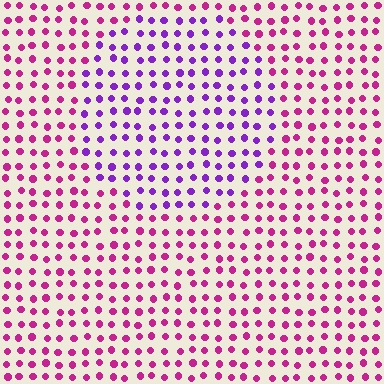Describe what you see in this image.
The image is filled with small magenta elements in a uniform arrangement. A circle-shaped region is visible where the elements are tinted to a slightly different hue, forming a subtle color boundary.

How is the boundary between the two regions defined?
The boundary is defined purely by a slight shift in hue (about 43 degrees). Spacing, size, and orientation are identical on both sides.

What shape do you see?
I see a circle.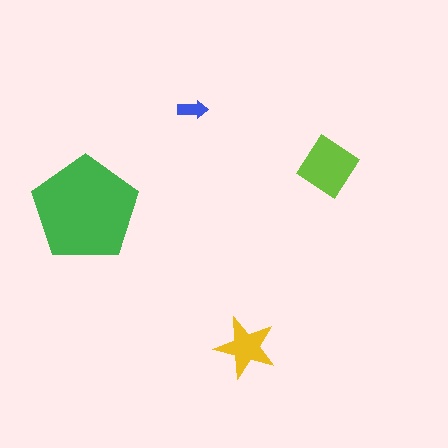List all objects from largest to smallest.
The green pentagon, the lime diamond, the yellow star, the blue arrow.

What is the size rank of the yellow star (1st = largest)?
3rd.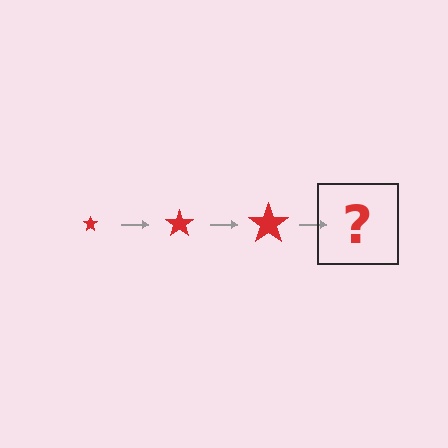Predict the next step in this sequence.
The next step is a red star, larger than the previous one.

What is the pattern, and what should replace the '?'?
The pattern is that the star gets progressively larger each step. The '?' should be a red star, larger than the previous one.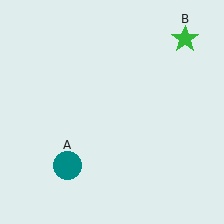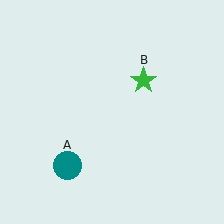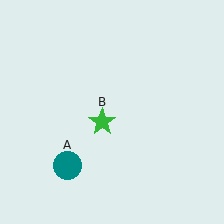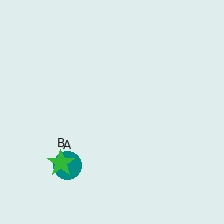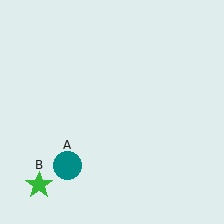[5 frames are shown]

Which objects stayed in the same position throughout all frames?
Teal circle (object A) remained stationary.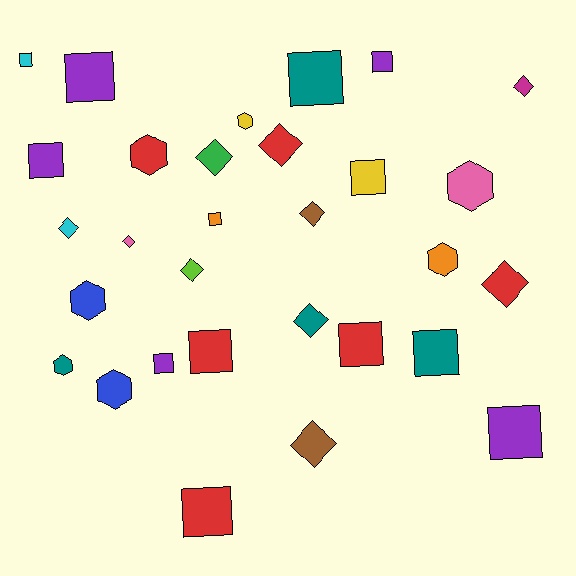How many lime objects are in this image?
There is 1 lime object.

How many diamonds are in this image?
There are 10 diamonds.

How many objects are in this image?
There are 30 objects.